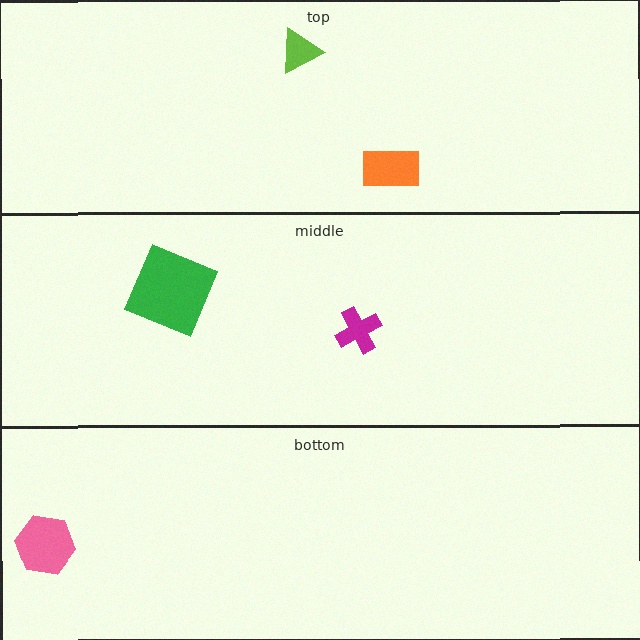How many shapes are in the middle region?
2.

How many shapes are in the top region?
2.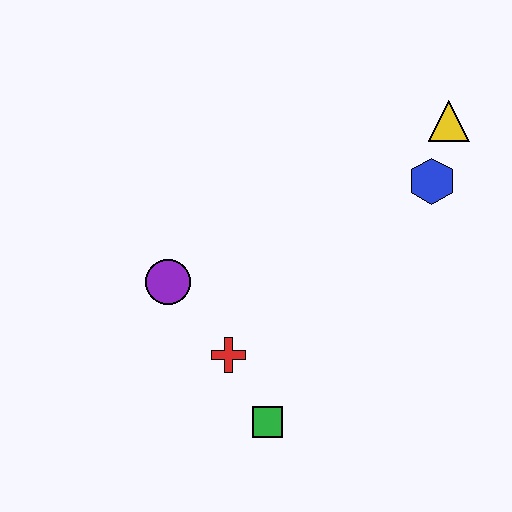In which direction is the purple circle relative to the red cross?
The purple circle is above the red cross.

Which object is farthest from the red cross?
The yellow triangle is farthest from the red cross.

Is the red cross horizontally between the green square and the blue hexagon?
No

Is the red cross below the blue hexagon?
Yes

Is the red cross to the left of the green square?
Yes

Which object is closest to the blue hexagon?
The yellow triangle is closest to the blue hexagon.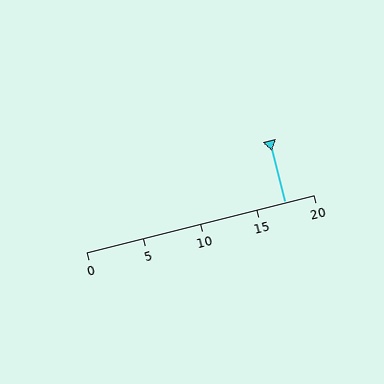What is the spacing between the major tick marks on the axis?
The major ticks are spaced 5 apart.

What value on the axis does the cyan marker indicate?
The marker indicates approximately 17.5.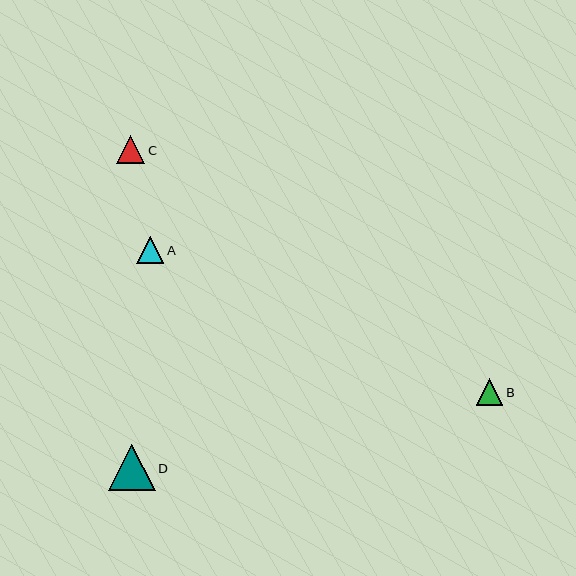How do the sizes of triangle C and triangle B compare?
Triangle C and triangle B are approximately the same size.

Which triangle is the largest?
Triangle D is the largest with a size of approximately 47 pixels.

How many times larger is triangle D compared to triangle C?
Triangle D is approximately 1.7 times the size of triangle C.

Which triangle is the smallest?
Triangle A is the smallest with a size of approximately 27 pixels.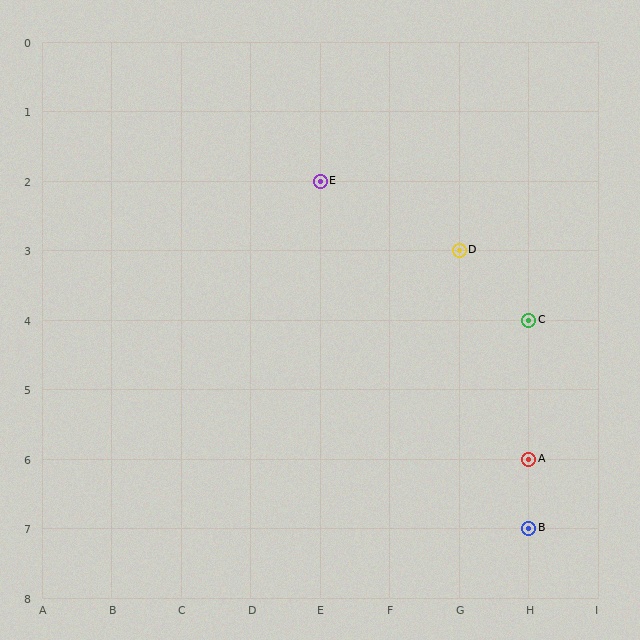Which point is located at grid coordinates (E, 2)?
Point E is at (E, 2).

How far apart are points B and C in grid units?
Points B and C are 3 rows apart.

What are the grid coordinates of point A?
Point A is at grid coordinates (H, 6).